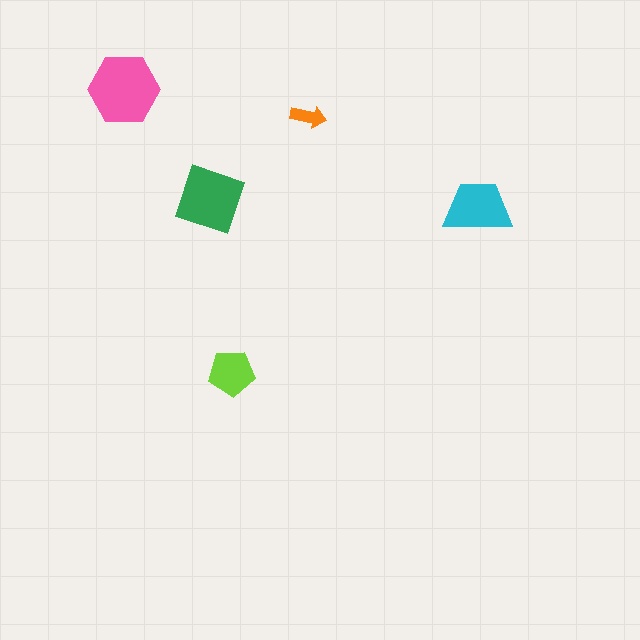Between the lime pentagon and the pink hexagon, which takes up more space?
The pink hexagon.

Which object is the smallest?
The orange arrow.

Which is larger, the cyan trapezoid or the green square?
The green square.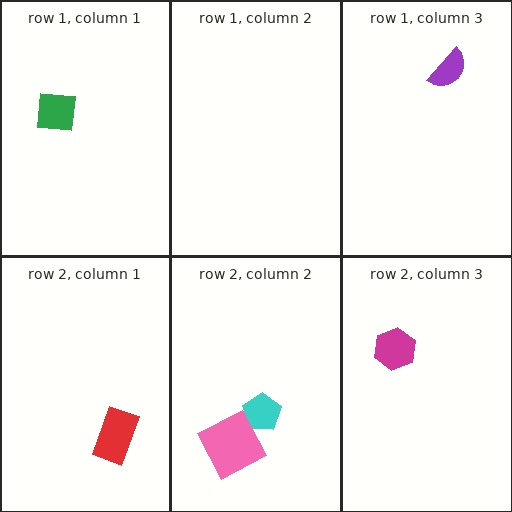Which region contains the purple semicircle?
The row 1, column 3 region.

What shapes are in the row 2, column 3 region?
The magenta hexagon.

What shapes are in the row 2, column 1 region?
The red rectangle.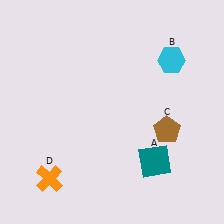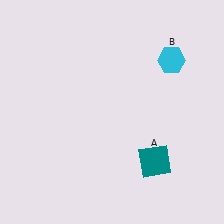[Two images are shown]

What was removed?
The brown pentagon (C), the orange cross (D) were removed in Image 2.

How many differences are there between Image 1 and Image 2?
There are 2 differences between the two images.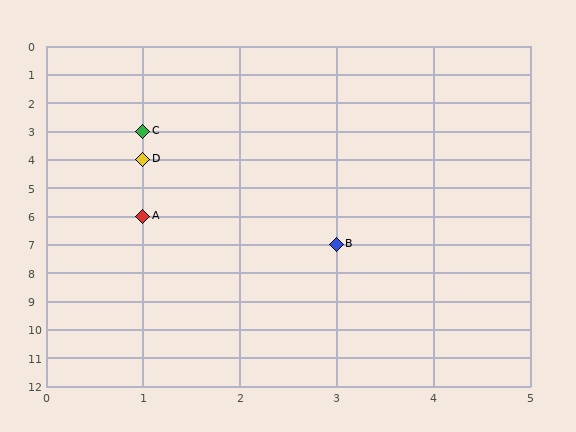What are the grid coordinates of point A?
Point A is at grid coordinates (1, 6).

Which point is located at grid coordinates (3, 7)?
Point B is at (3, 7).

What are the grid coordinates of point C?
Point C is at grid coordinates (1, 3).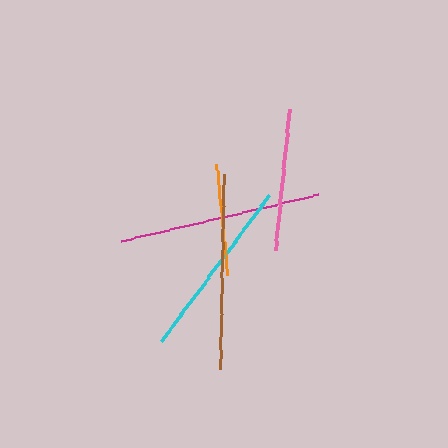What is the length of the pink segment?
The pink segment is approximately 141 pixels long.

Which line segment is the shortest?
The orange line is the shortest at approximately 111 pixels.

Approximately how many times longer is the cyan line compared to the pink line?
The cyan line is approximately 1.3 times the length of the pink line.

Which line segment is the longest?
The magenta line is the longest at approximately 202 pixels.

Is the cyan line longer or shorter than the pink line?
The cyan line is longer than the pink line.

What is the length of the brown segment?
The brown segment is approximately 196 pixels long.